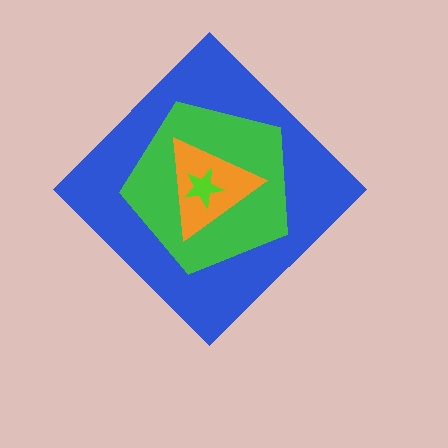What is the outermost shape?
The blue diamond.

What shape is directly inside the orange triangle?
The lime star.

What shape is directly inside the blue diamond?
The green pentagon.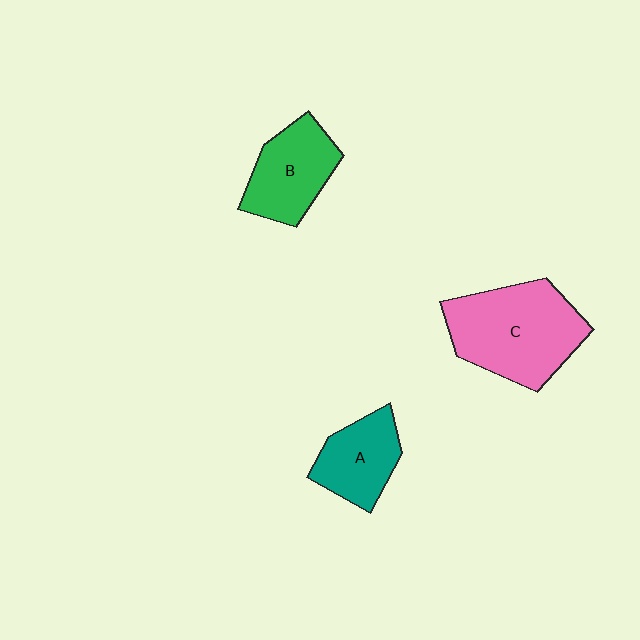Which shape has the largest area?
Shape C (pink).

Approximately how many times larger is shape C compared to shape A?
Approximately 1.8 times.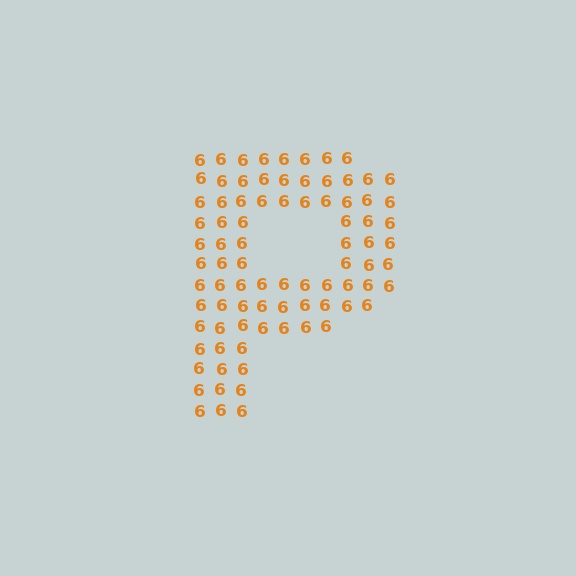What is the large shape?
The large shape is the letter P.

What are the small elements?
The small elements are digit 6's.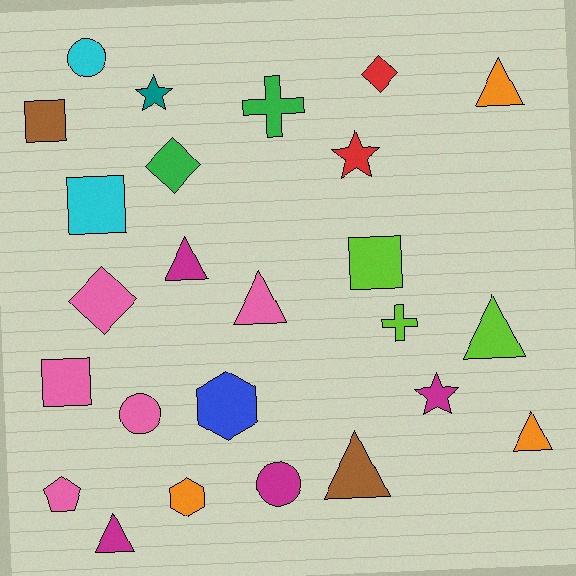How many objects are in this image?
There are 25 objects.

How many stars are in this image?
There are 3 stars.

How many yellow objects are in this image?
There are no yellow objects.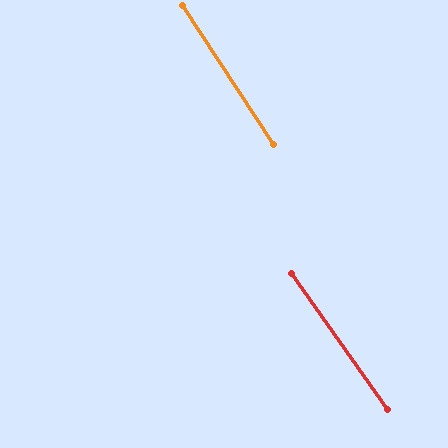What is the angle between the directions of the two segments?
Approximately 2 degrees.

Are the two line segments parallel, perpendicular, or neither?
Parallel — their directions differ by only 1.9°.